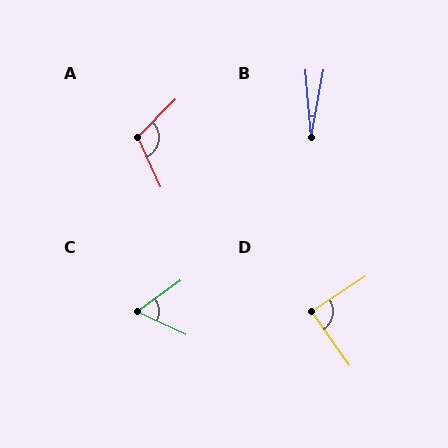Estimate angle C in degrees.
Approximately 60 degrees.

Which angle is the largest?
A, at approximately 111 degrees.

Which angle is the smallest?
B, at approximately 15 degrees.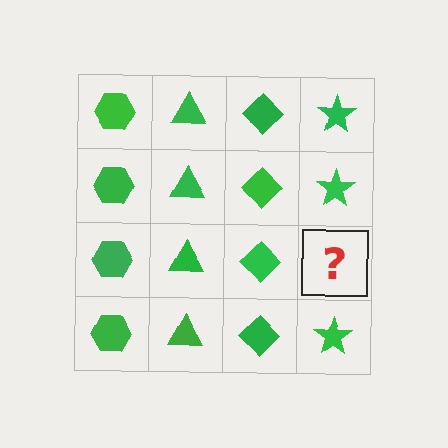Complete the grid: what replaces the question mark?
The question mark should be replaced with a green star.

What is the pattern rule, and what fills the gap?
The rule is that each column has a consistent shape. The gap should be filled with a green star.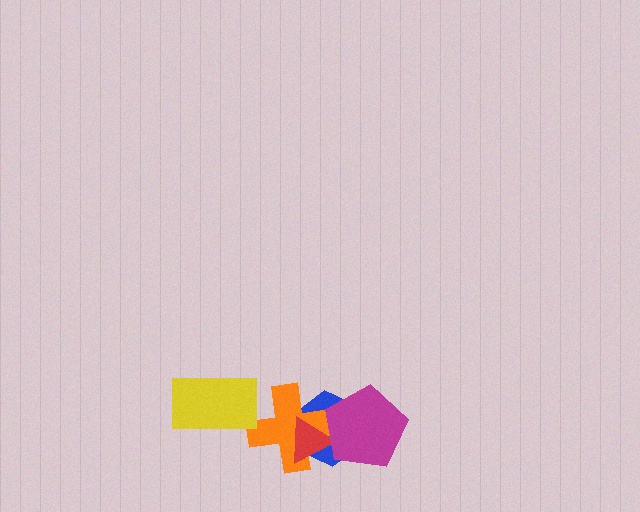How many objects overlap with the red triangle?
3 objects overlap with the red triangle.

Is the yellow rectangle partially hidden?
No, no other shape covers it.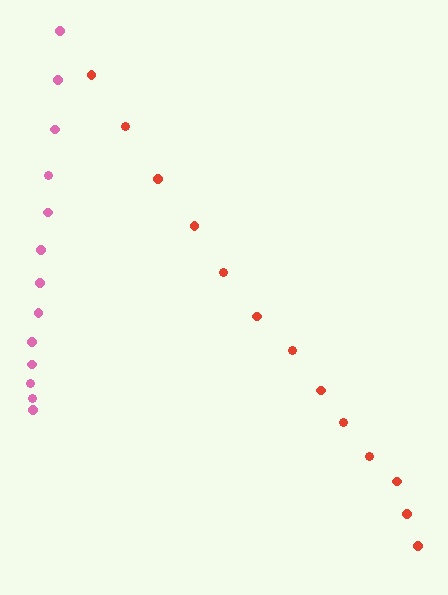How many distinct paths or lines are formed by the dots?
There are 2 distinct paths.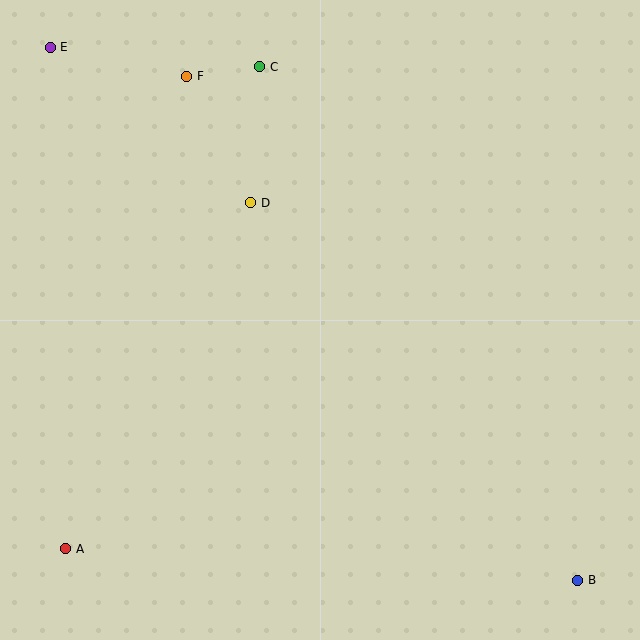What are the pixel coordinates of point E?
Point E is at (50, 47).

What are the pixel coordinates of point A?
Point A is at (66, 549).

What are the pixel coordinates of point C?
Point C is at (260, 67).